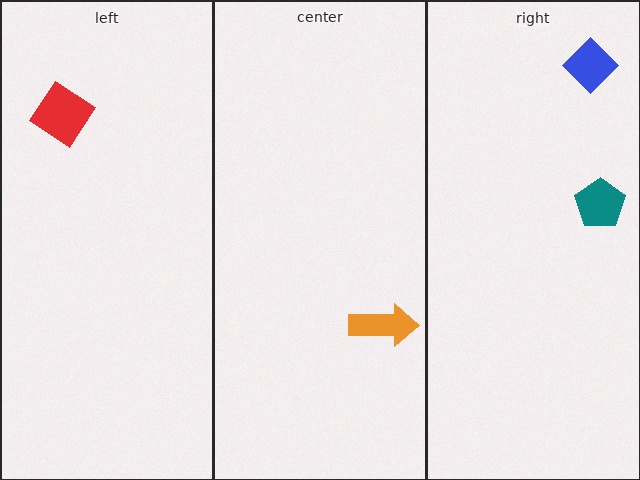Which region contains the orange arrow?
The center region.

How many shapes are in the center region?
1.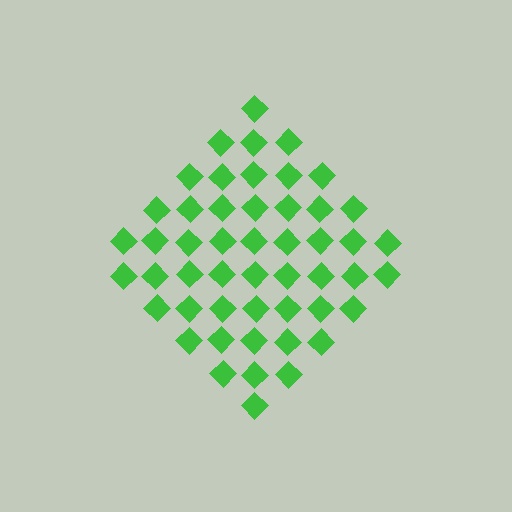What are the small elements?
The small elements are diamonds.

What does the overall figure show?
The overall figure shows a diamond.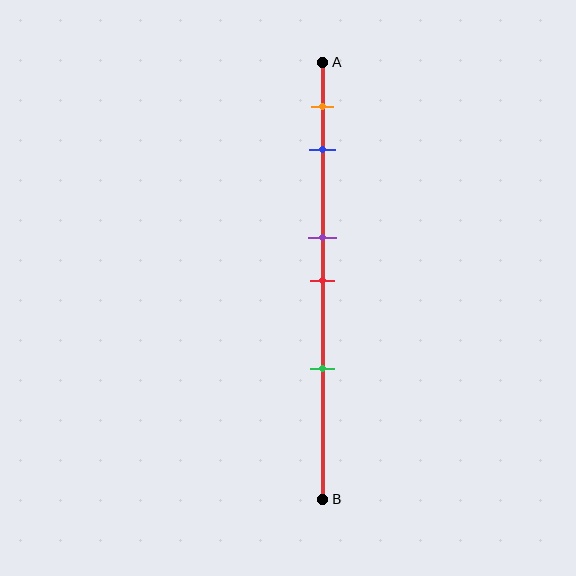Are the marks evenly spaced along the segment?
No, the marks are not evenly spaced.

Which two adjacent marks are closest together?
The purple and red marks are the closest adjacent pair.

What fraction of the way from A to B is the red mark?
The red mark is approximately 50% (0.5) of the way from A to B.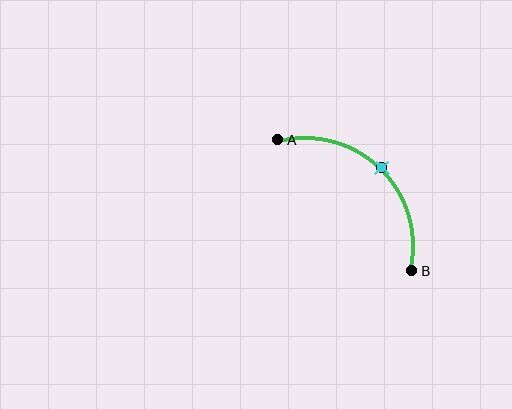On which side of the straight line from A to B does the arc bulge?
The arc bulges above and to the right of the straight line connecting A and B.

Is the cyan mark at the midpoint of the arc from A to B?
Yes. The cyan mark lies on the arc at equal arc-length from both A and B — it is the arc midpoint.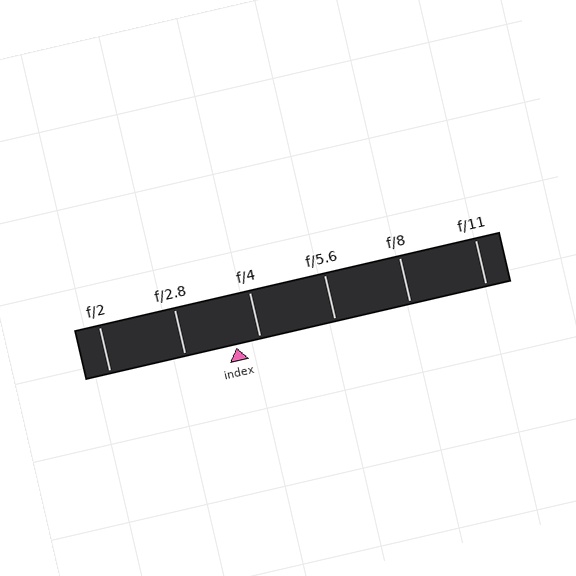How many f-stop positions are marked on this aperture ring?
There are 6 f-stop positions marked.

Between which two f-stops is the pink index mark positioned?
The index mark is between f/2.8 and f/4.